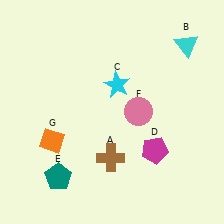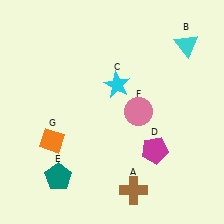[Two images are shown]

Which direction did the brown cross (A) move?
The brown cross (A) moved down.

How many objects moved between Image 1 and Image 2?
1 object moved between the two images.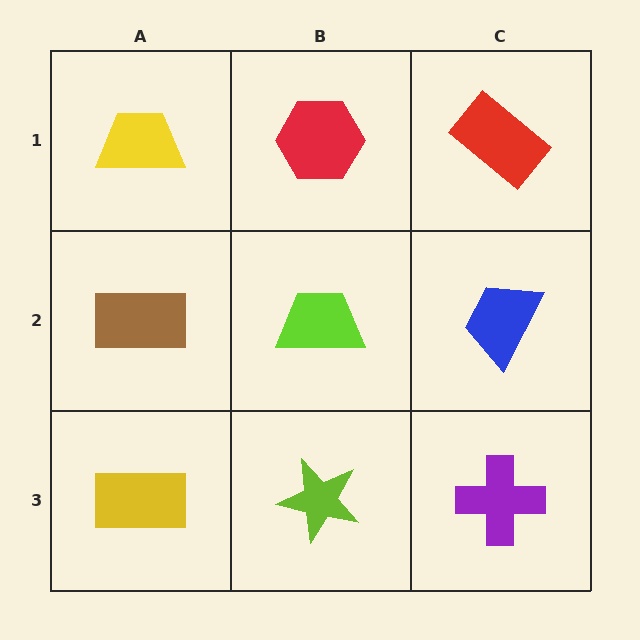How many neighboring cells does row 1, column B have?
3.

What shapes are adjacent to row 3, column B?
A lime trapezoid (row 2, column B), a yellow rectangle (row 3, column A), a purple cross (row 3, column C).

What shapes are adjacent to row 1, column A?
A brown rectangle (row 2, column A), a red hexagon (row 1, column B).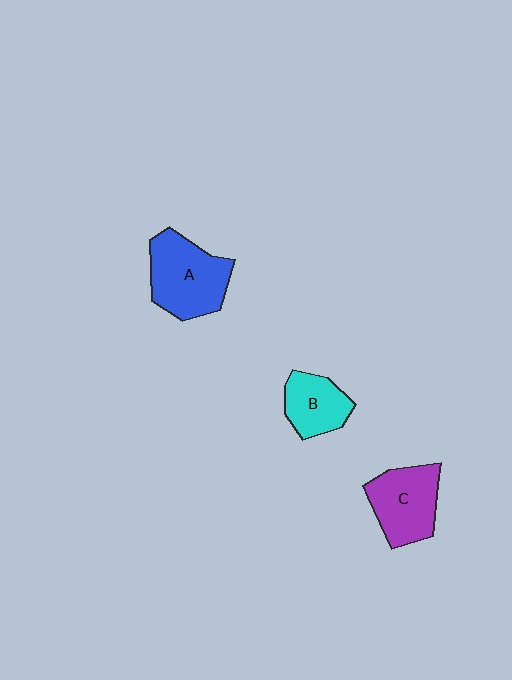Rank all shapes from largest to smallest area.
From largest to smallest: A (blue), C (purple), B (cyan).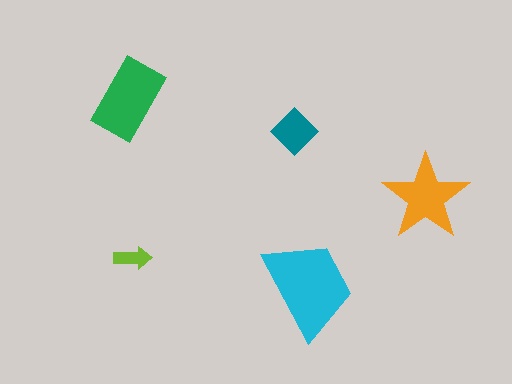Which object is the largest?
The cyan trapezoid.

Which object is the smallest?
The lime arrow.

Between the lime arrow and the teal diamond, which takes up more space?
The teal diamond.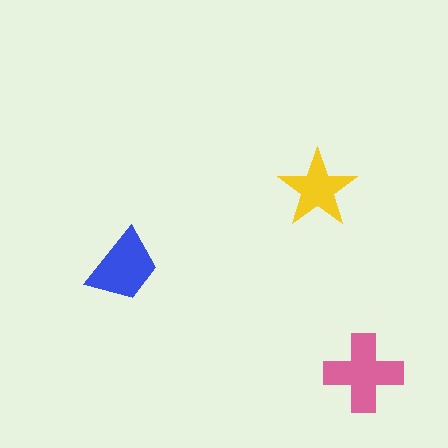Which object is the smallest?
The yellow star.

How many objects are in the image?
There are 3 objects in the image.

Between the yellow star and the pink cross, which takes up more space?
The pink cross.